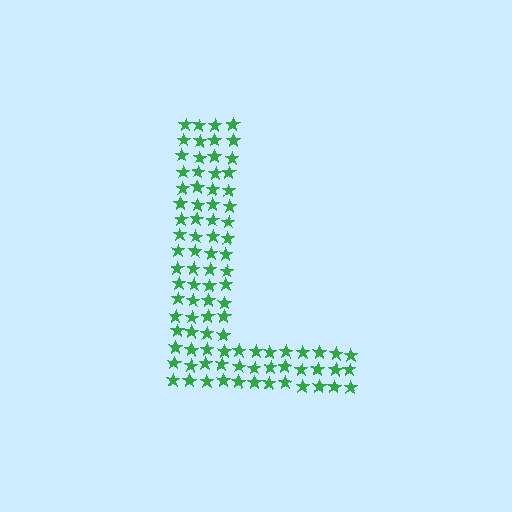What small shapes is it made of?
It is made of small stars.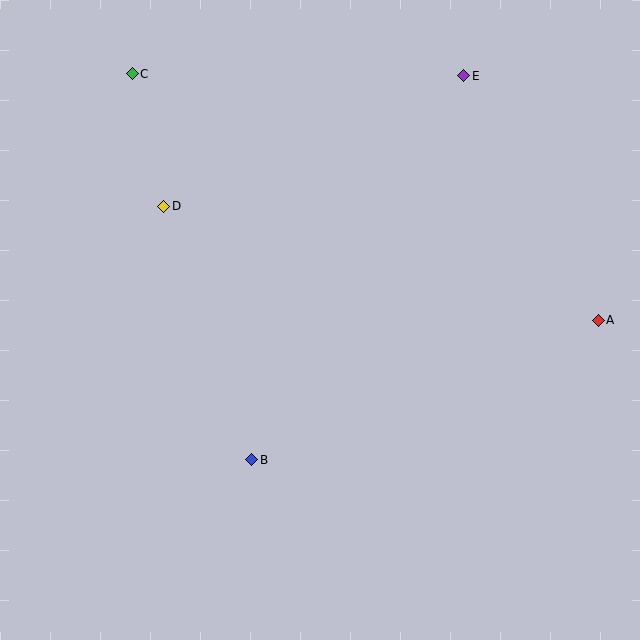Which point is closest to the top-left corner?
Point C is closest to the top-left corner.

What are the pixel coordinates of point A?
Point A is at (598, 320).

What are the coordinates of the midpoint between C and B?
The midpoint between C and B is at (192, 267).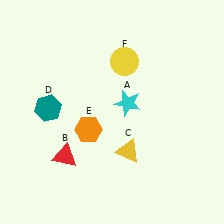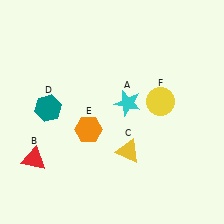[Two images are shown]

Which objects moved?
The objects that moved are: the red triangle (B), the yellow circle (F).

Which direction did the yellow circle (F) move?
The yellow circle (F) moved down.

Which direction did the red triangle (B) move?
The red triangle (B) moved left.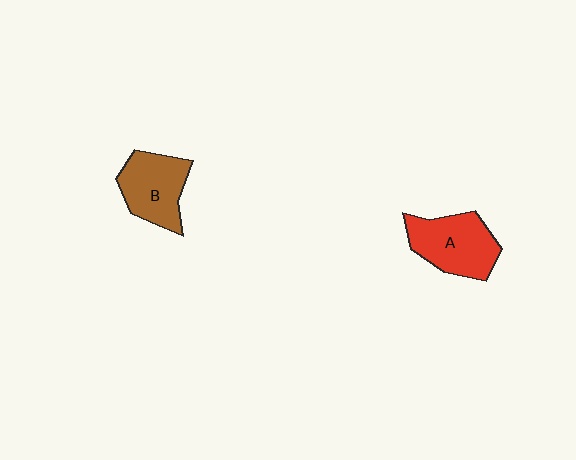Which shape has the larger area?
Shape A (red).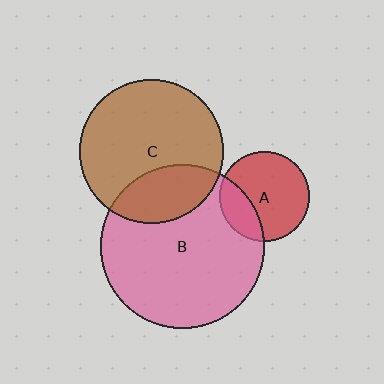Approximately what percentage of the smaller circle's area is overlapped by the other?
Approximately 25%.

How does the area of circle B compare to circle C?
Approximately 1.3 times.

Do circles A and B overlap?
Yes.